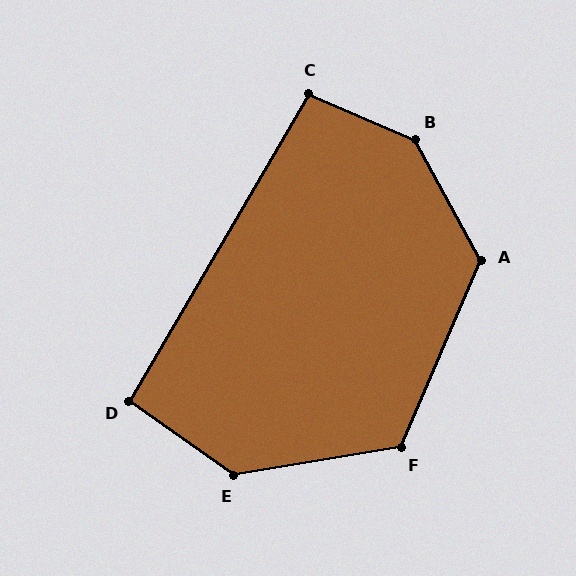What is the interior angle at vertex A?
Approximately 128 degrees (obtuse).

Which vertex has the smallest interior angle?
D, at approximately 95 degrees.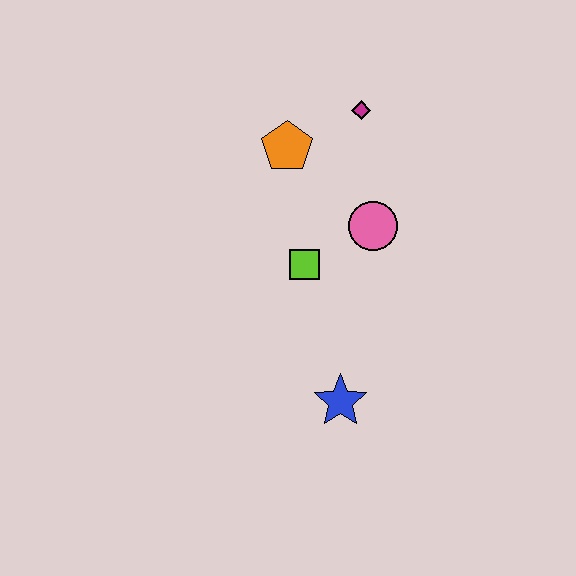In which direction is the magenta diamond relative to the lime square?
The magenta diamond is above the lime square.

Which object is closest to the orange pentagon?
The magenta diamond is closest to the orange pentagon.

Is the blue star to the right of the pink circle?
No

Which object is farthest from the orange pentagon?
The blue star is farthest from the orange pentagon.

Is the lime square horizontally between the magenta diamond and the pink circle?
No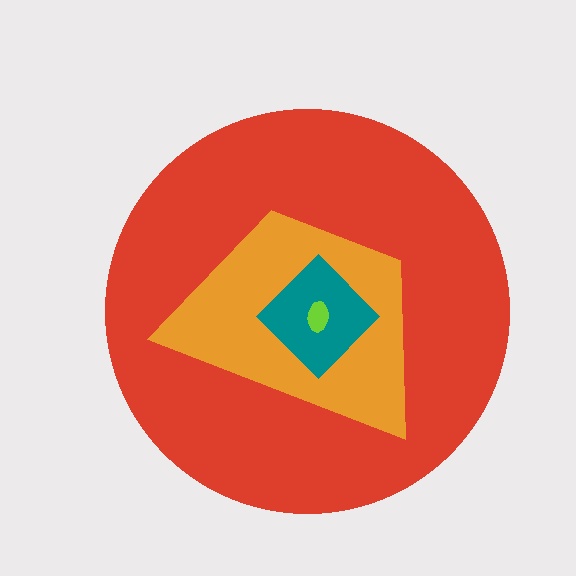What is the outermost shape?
The red circle.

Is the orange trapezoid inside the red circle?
Yes.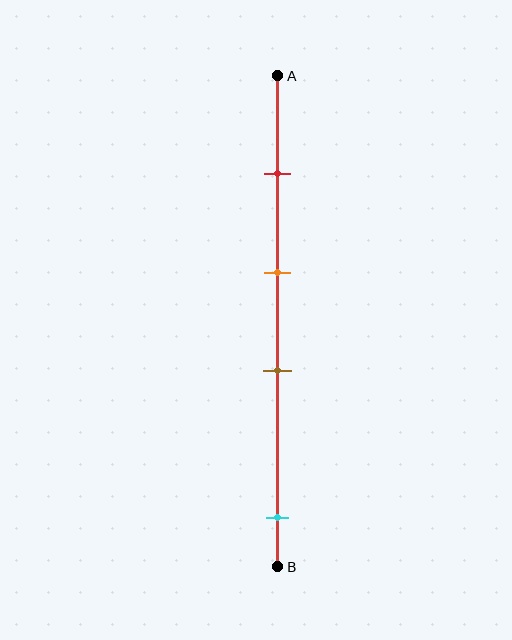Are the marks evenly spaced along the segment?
No, the marks are not evenly spaced.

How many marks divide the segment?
There are 4 marks dividing the segment.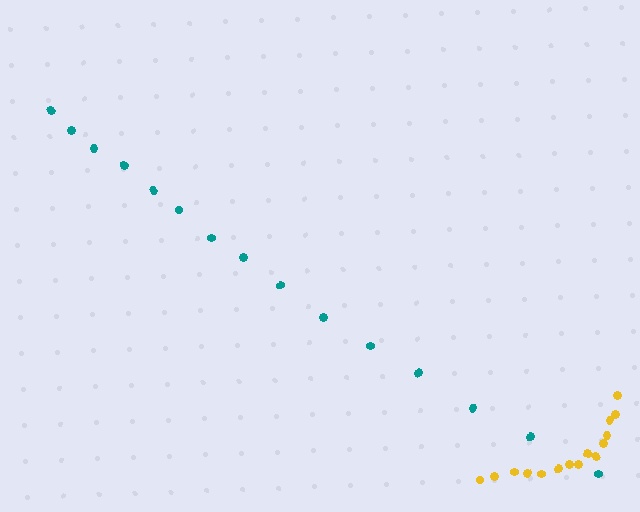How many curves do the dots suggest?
There are 2 distinct paths.